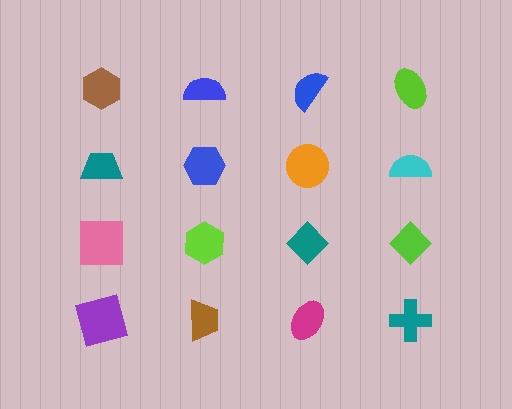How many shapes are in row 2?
4 shapes.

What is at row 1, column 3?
A blue semicircle.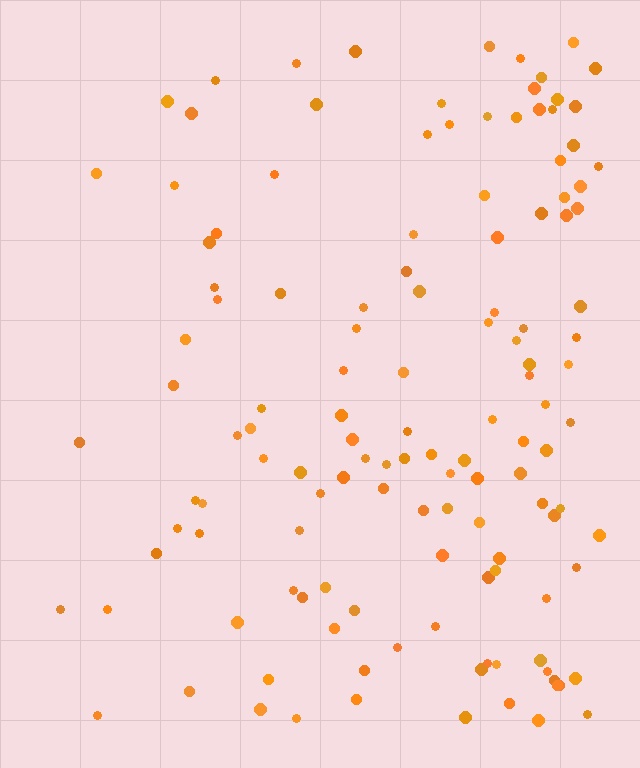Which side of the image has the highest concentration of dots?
The right.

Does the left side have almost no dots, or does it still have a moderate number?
Still a moderate number, just noticeably fewer than the right.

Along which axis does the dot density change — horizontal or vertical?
Horizontal.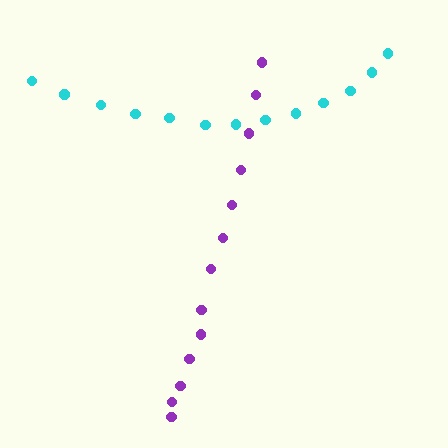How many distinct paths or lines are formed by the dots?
There are 2 distinct paths.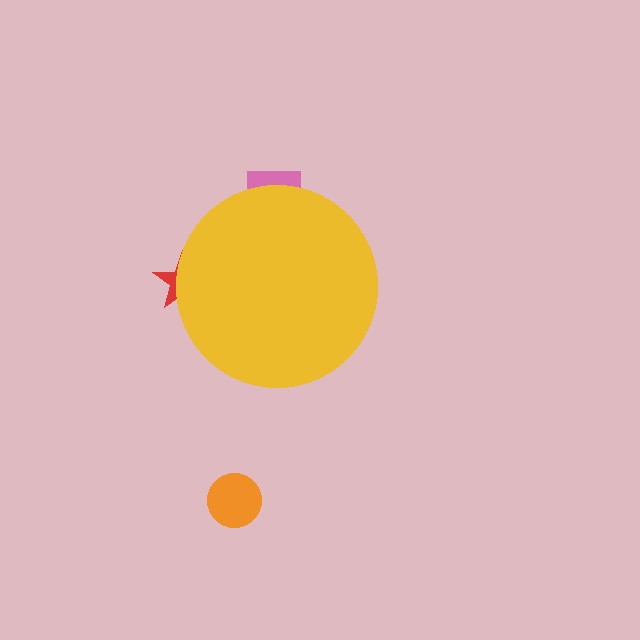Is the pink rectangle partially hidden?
Yes, the pink rectangle is partially hidden behind the yellow circle.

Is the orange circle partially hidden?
No, the orange circle is fully visible.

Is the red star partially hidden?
Yes, the red star is partially hidden behind the yellow circle.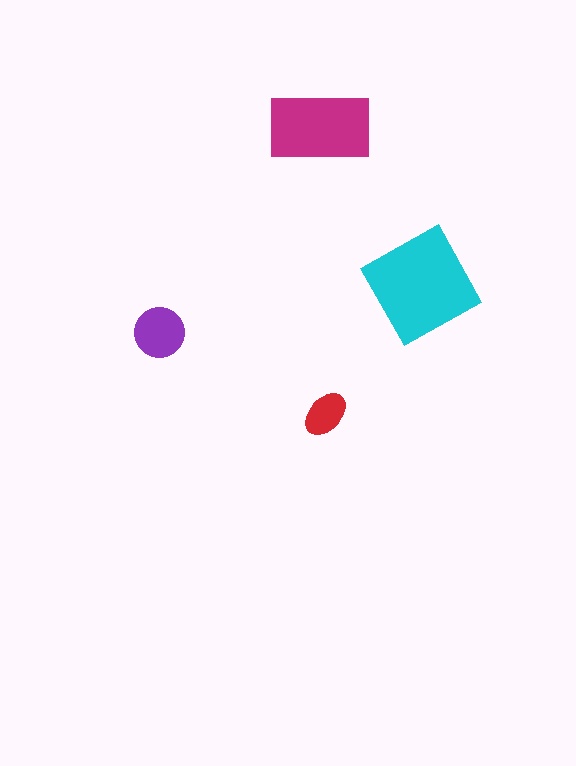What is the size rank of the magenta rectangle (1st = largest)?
2nd.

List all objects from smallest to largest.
The red ellipse, the purple circle, the magenta rectangle, the cyan diamond.